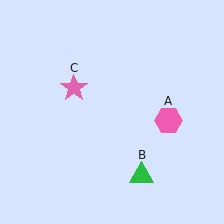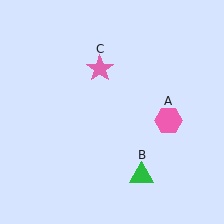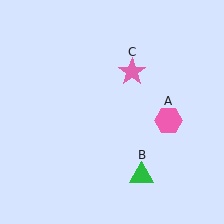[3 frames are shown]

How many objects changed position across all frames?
1 object changed position: pink star (object C).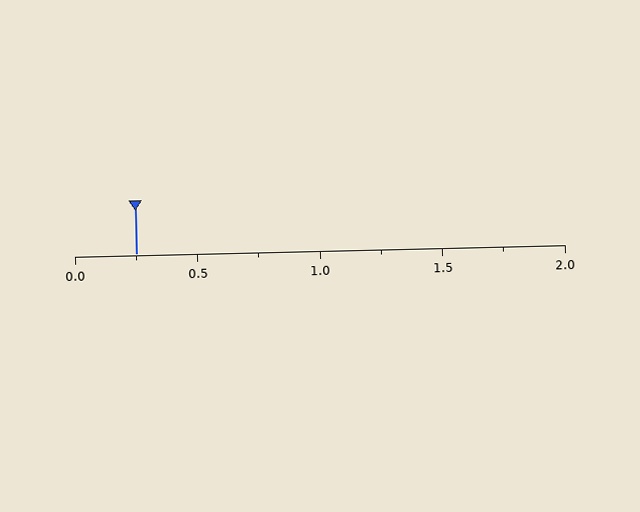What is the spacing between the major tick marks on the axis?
The major ticks are spaced 0.5 apart.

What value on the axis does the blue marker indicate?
The marker indicates approximately 0.25.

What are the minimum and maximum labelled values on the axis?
The axis runs from 0.0 to 2.0.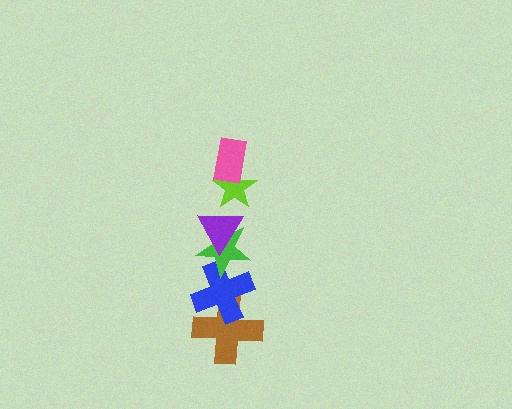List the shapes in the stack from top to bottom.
From top to bottom: the pink rectangle, the lime star, the purple triangle, the green star, the blue cross, the brown cross.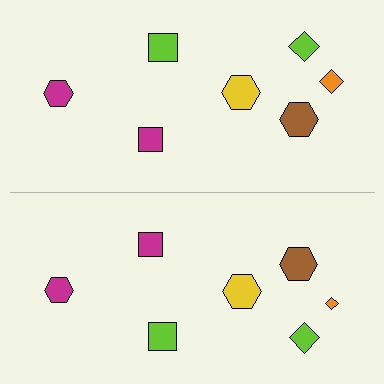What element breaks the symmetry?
The orange diamond on the bottom side has a different size than its mirror counterpart.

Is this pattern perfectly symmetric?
No, the pattern is not perfectly symmetric. The orange diamond on the bottom side has a different size than its mirror counterpart.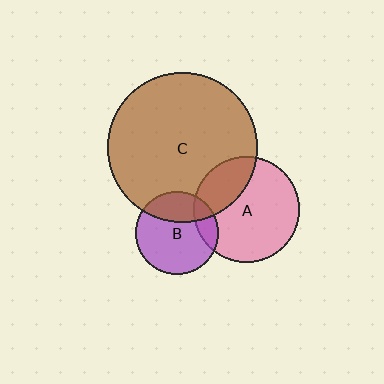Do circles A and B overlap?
Yes.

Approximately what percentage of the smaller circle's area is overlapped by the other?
Approximately 15%.